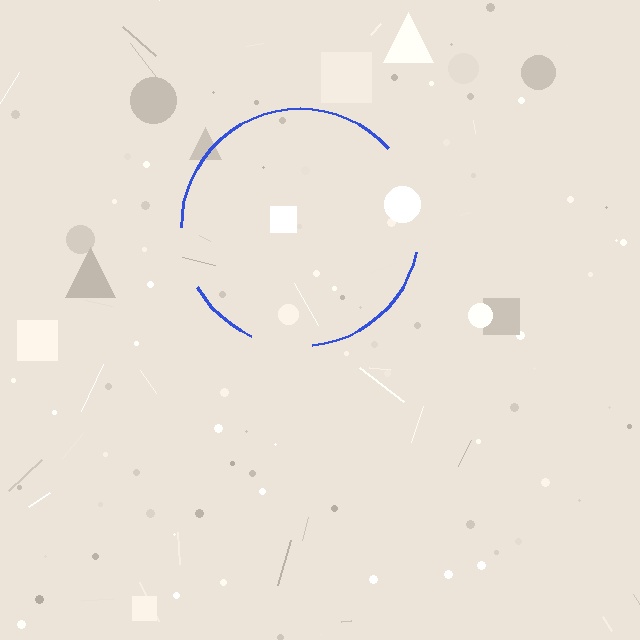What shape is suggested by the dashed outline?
The dashed outline suggests a circle.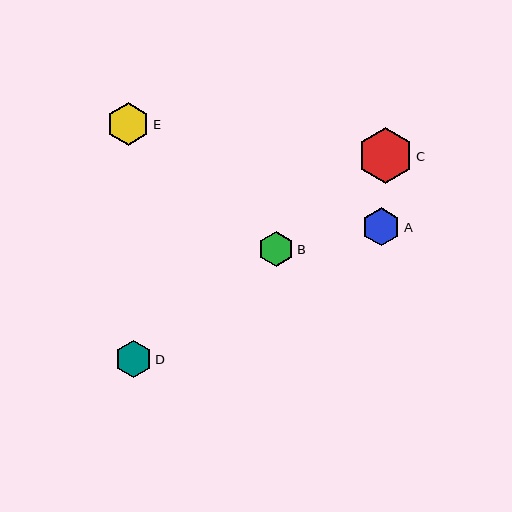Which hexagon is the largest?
Hexagon C is the largest with a size of approximately 56 pixels.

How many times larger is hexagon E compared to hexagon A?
Hexagon E is approximately 1.1 times the size of hexagon A.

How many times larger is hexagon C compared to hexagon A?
Hexagon C is approximately 1.5 times the size of hexagon A.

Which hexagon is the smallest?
Hexagon B is the smallest with a size of approximately 35 pixels.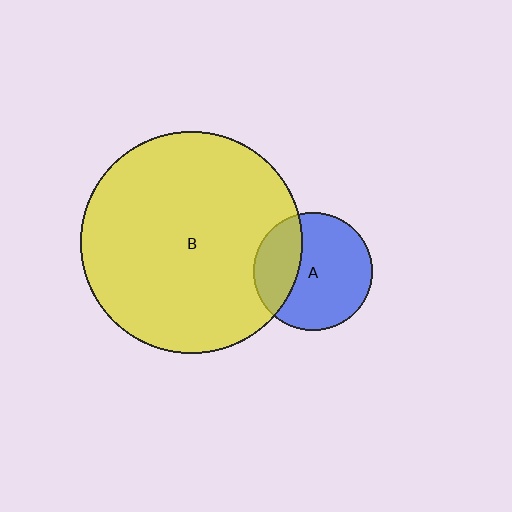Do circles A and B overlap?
Yes.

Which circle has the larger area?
Circle B (yellow).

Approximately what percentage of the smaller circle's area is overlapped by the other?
Approximately 30%.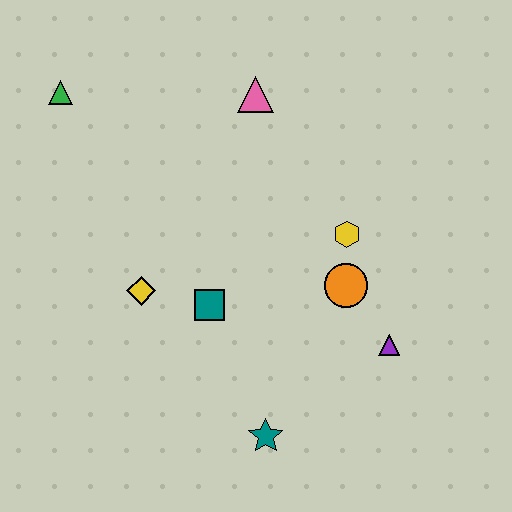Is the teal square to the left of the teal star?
Yes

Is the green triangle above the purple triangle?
Yes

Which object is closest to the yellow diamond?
The teal square is closest to the yellow diamond.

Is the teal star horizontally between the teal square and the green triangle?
No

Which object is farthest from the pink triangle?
The teal star is farthest from the pink triangle.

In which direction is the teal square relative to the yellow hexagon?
The teal square is to the left of the yellow hexagon.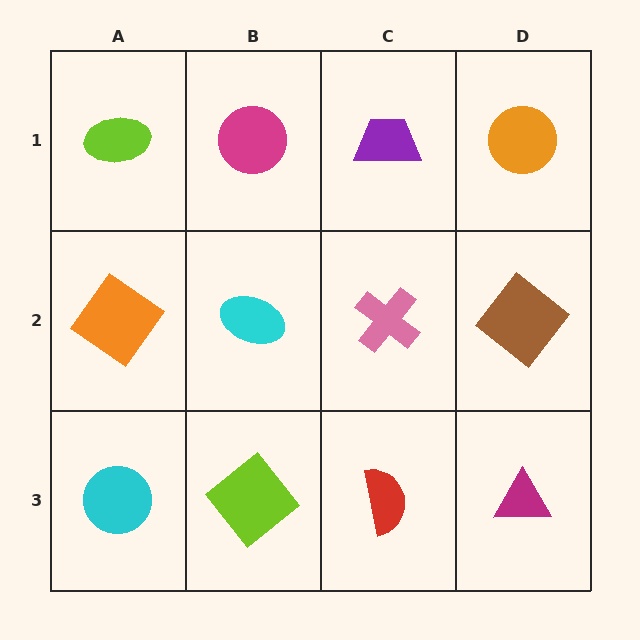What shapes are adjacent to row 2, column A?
A lime ellipse (row 1, column A), a cyan circle (row 3, column A), a cyan ellipse (row 2, column B).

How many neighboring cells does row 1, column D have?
2.